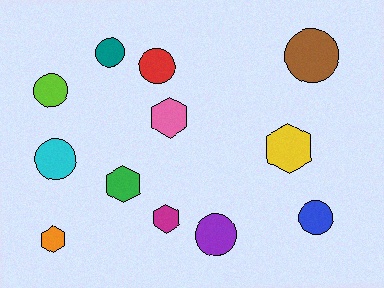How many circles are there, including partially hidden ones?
There are 7 circles.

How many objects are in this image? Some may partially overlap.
There are 12 objects.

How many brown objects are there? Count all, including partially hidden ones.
There is 1 brown object.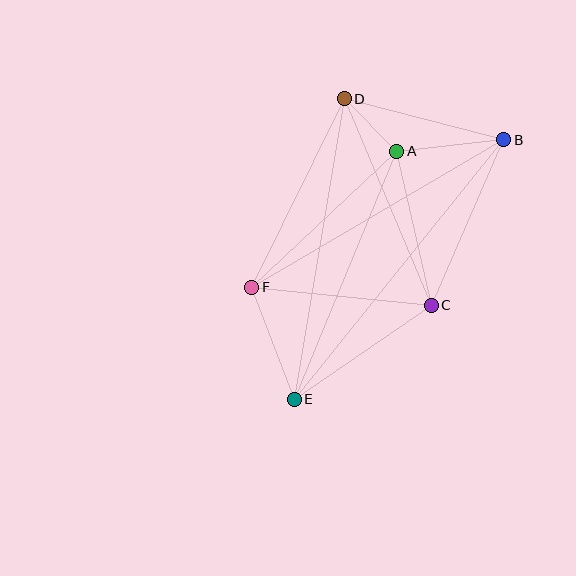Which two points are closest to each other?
Points A and D are closest to each other.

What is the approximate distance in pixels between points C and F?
The distance between C and F is approximately 180 pixels.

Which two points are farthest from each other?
Points B and E are farthest from each other.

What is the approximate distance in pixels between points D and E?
The distance between D and E is approximately 305 pixels.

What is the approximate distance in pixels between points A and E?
The distance between A and E is approximately 268 pixels.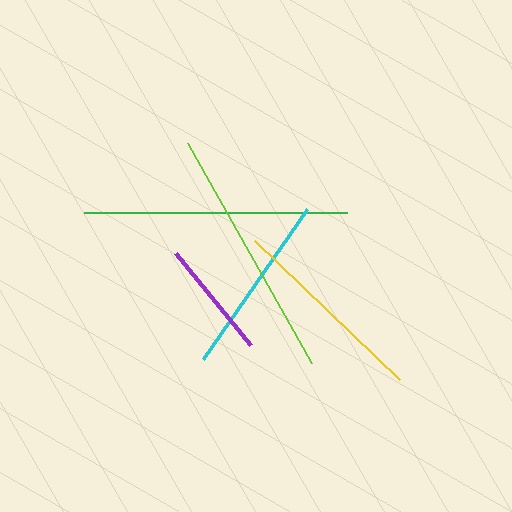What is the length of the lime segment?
The lime segment is approximately 252 pixels long.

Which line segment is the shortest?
The purple line is the shortest at approximately 119 pixels.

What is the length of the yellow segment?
The yellow segment is approximately 201 pixels long.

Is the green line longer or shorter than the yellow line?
The green line is longer than the yellow line.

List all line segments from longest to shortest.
From longest to shortest: green, lime, yellow, cyan, purple.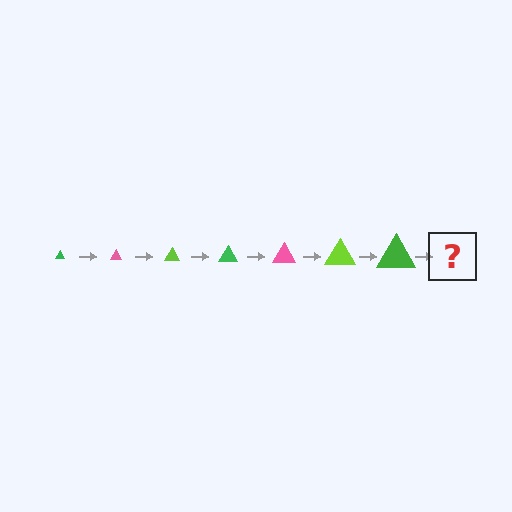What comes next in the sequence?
The next element should be a pink triangle, larger than the previous one.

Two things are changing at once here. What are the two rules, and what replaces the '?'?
The two rules are that the triangle grows larger each step and the color cycles through green, pink, and lime. The '?' should be a pink triangle, larger than the previous one.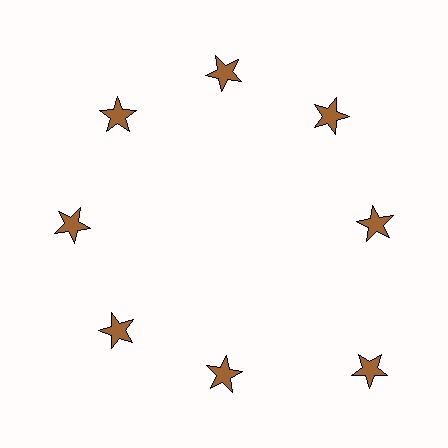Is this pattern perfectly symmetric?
No. The 8 brown stars are arranged in a ring, but one element near the 4 o'clock position is pushed outward from the center, breaking the 8-fold rotational symmetry.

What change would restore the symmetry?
The symmetry would be restored by moving it inward, back onto the ring so that all 8 stars sit at equal angles and equal distance from the center.